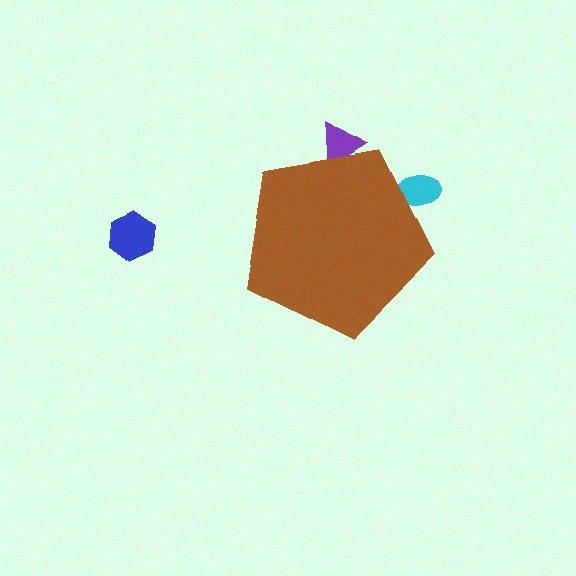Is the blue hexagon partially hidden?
No, the blue hexagon is fully visible.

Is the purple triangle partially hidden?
Yes, the purple triangle is partially hidden behind the brown pentagon.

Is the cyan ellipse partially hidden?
Yes, the cyan ellipse is partially hidden behind the brown pentagon.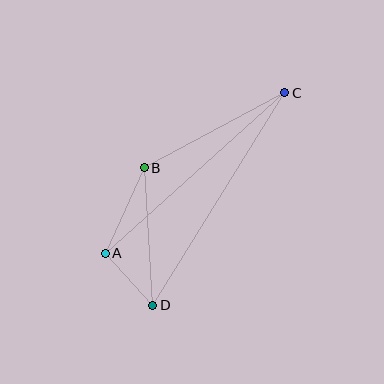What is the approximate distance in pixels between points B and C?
The distance between B and C is approximately 159 pixels.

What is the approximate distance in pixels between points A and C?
The distance between A and C is approximately 241 pixels.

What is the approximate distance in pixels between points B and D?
The distance between B and D is approximately 138 pixels.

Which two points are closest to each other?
Points A and D are closest to each other.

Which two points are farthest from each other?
Points C and D are farthest from each other.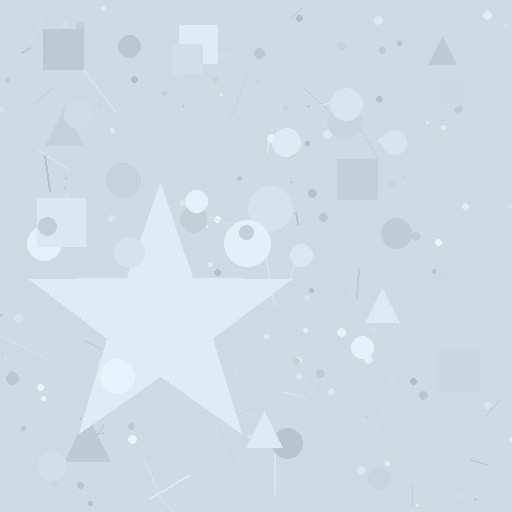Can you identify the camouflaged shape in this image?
The camouflaged shape is a star.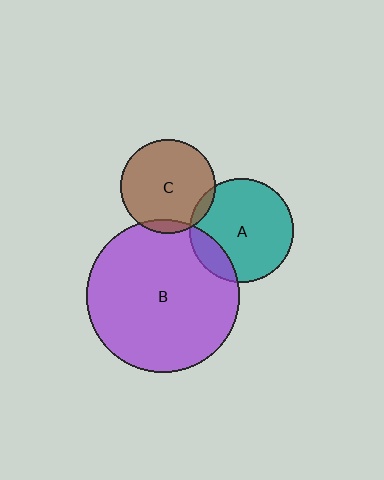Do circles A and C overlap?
Yes.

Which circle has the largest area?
Circle B (purple).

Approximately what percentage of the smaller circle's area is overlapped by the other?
Approximately 5%.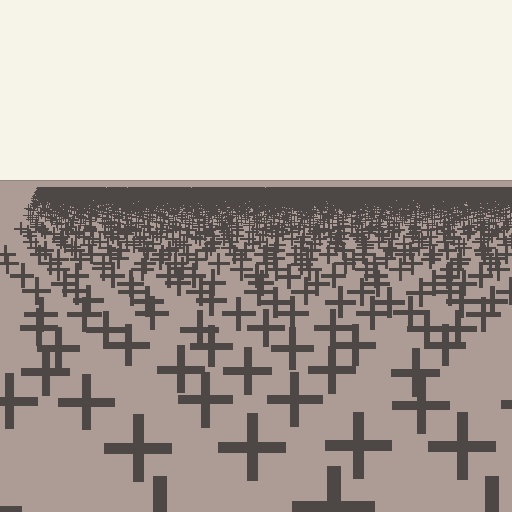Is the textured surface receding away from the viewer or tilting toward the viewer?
The surface is receding away from the viewer. Texture elements get smaller and denser toward the top.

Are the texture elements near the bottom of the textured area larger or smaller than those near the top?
Larger. Near the bottom, elements are closer to the viewer and appear at a bigger on-screen size.